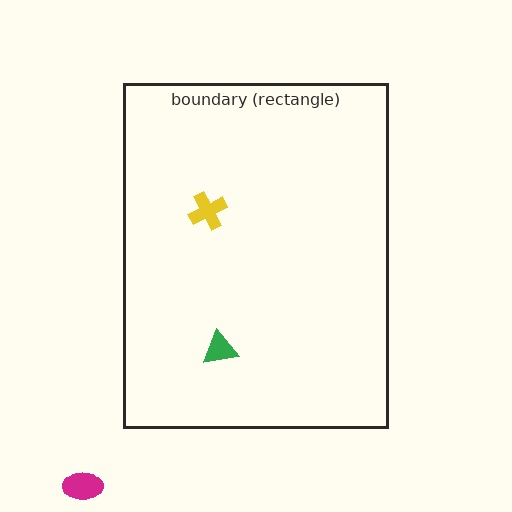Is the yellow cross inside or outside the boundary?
Inside.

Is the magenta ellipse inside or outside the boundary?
Outside.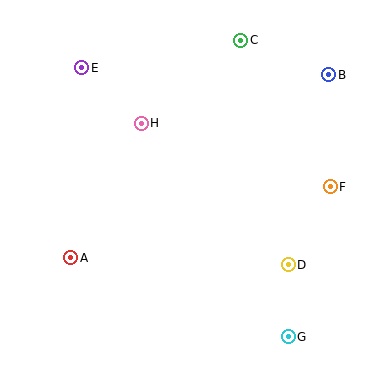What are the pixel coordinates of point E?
Point E is at (82, 68).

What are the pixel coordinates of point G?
Point G is at (288, 337).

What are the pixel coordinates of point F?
Point F is at (330, 187).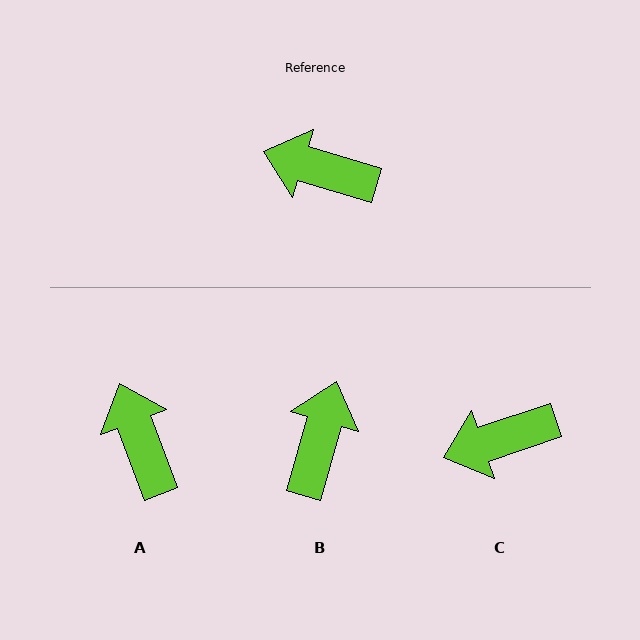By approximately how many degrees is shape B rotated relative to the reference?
Approximately 89 degrees clockwise.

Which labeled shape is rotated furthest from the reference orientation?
B, about 89 degrees away.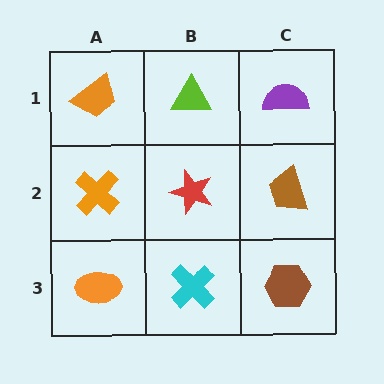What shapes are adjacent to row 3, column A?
An orange cross (row 2, column A), a cyan cross (row 3, column B).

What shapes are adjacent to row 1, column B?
A red star (row 2, column B), an orange trapezoid (row 1, column A), a purple semicircle (row 1, column C).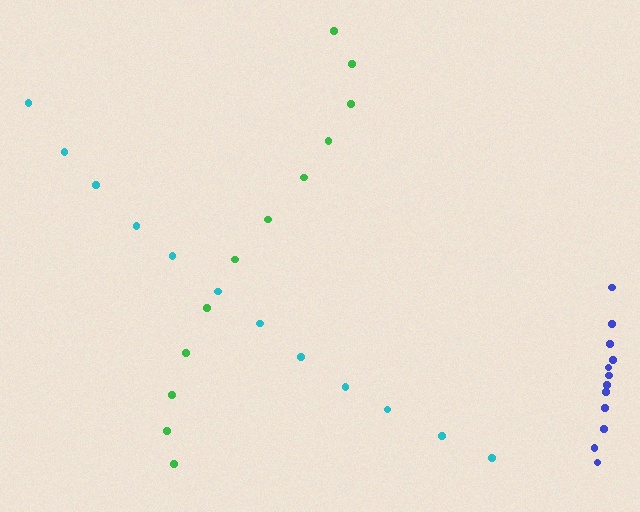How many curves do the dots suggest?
There are 3 distinct paths.